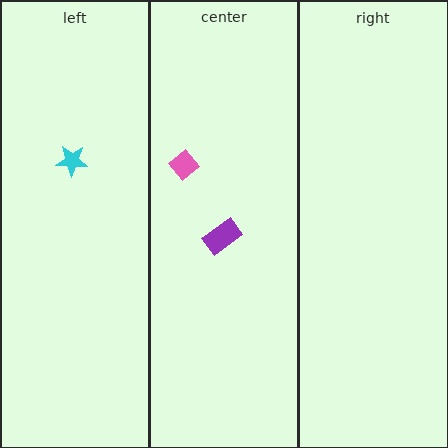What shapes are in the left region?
The cyan star.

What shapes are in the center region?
The pink diamond, the purple rectangle.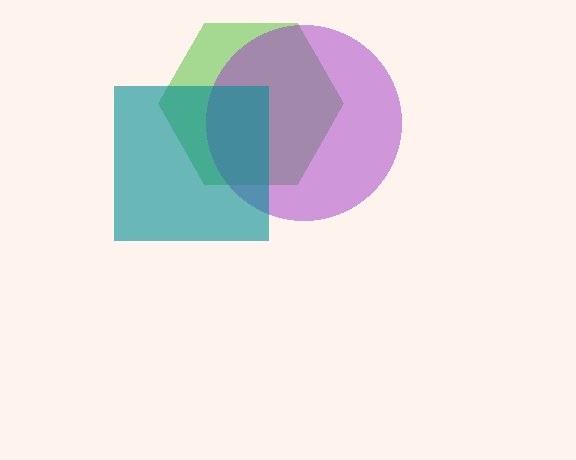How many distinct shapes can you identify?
There are 3 distinct shapes: a lime hexagon, a purple circle, a teal square.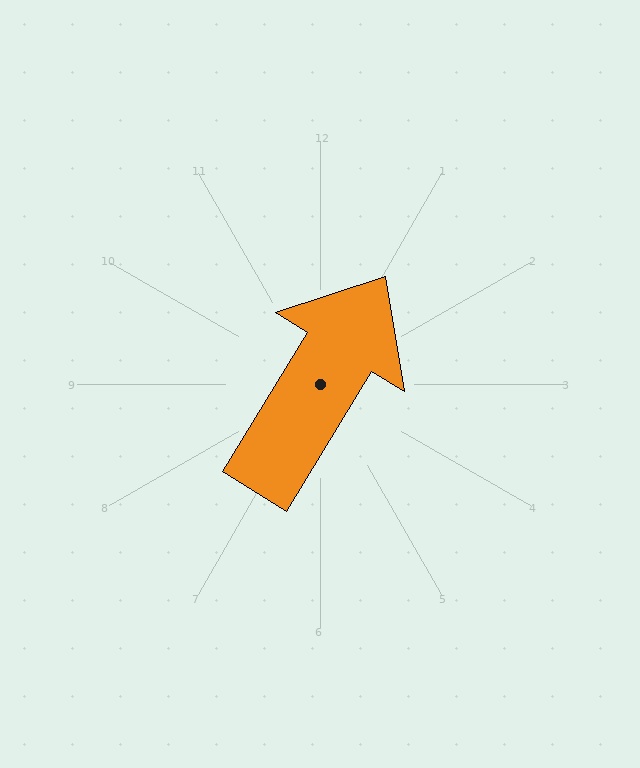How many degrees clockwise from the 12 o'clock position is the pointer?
Approximately 31 degrees.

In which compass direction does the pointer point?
Northeast.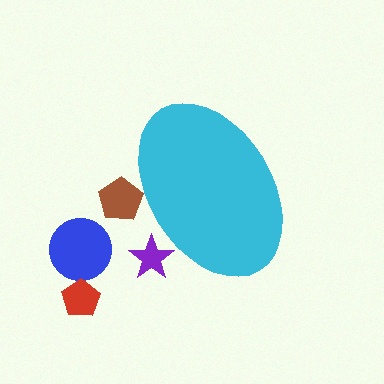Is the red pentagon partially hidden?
No, the red pentagon is fully visible.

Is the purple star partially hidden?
Yes, the purple star is partially hidden behind the cyan ellipse.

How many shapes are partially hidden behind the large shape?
2 shapes are partially hidden.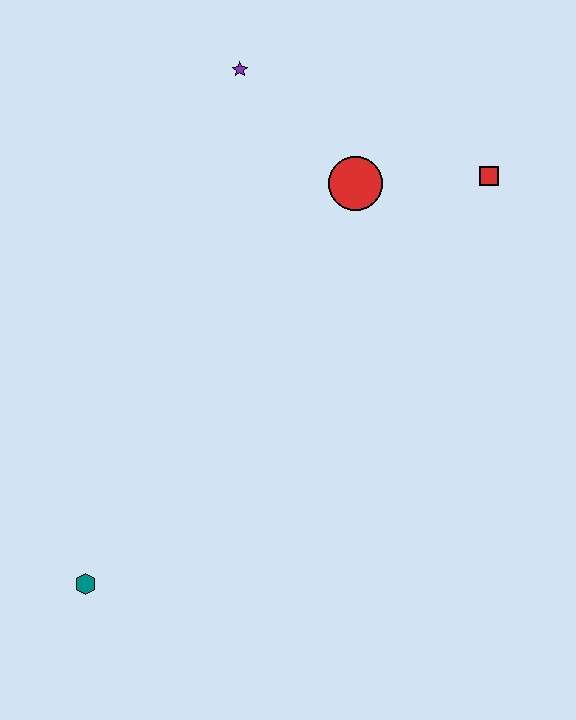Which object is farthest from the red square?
The teal hexagon is farthest from the red square.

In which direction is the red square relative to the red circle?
The red square is to the right of the red circle.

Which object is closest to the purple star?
The red circle is closest to the purple star.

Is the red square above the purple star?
No